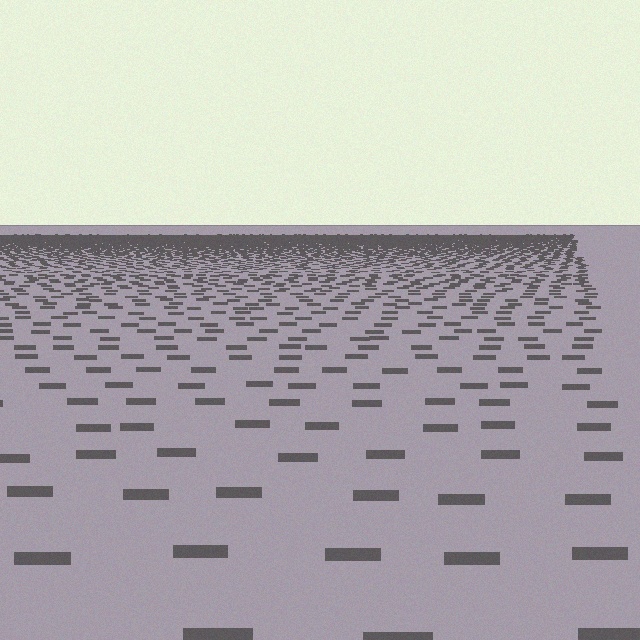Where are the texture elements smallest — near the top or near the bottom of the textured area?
Near the top.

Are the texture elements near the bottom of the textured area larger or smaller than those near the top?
Larger. Near the bottom, elements are closer to the viewer and appear at a bigger on-screen size.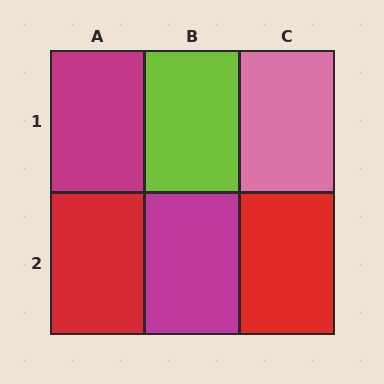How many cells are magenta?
2 cells are magenta.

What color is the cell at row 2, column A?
Red.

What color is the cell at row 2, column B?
Magenta.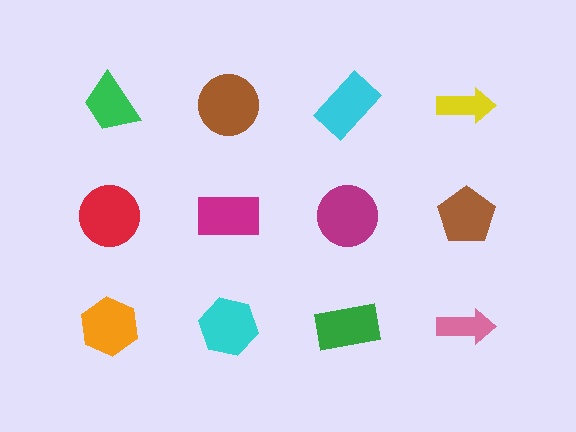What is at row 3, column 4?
A pink arrow.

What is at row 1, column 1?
A green trapezoid.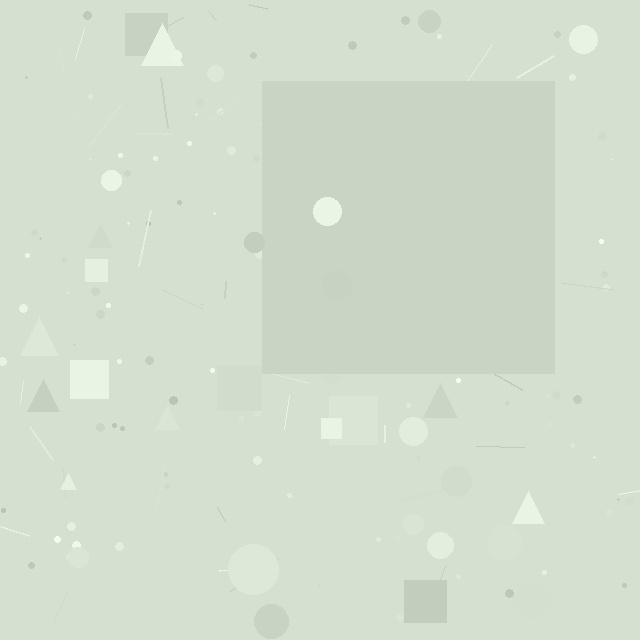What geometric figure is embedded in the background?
A square is embedded in the background.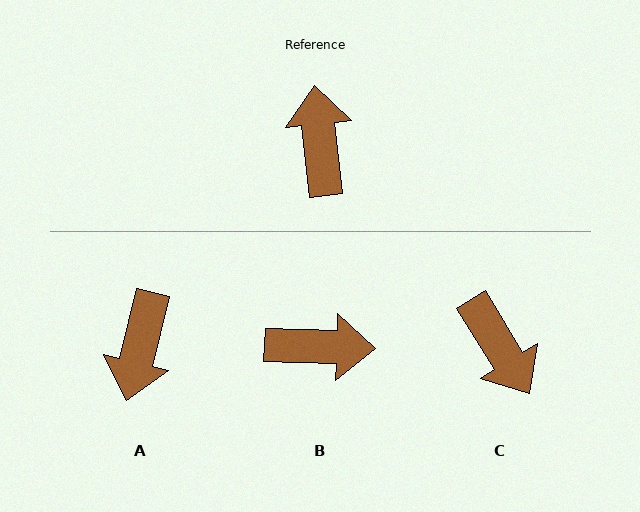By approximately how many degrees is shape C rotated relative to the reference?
Approximately 154 degrees clockwise.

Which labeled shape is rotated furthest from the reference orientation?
A, about 160 degrees away.